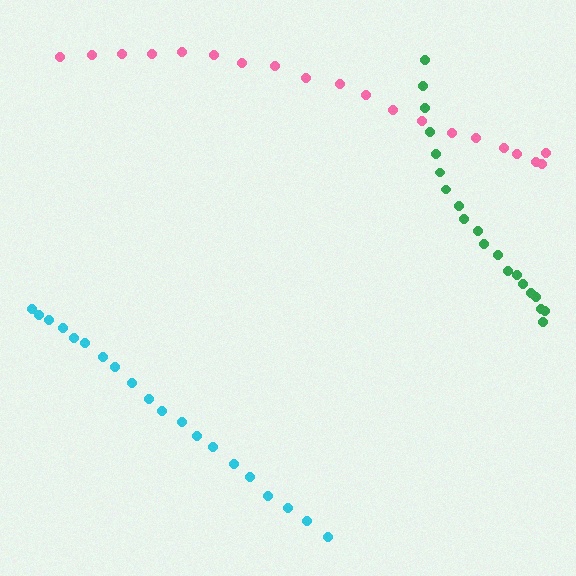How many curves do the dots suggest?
There are 3 distinct paths.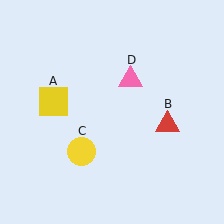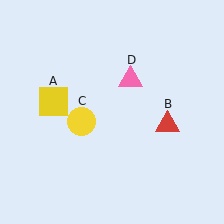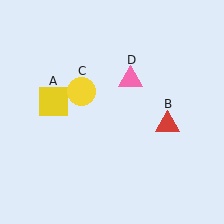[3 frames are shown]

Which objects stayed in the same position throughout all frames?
Yellow square (object A) and red triangle (object B) and pink triangle (object D) remained stationary.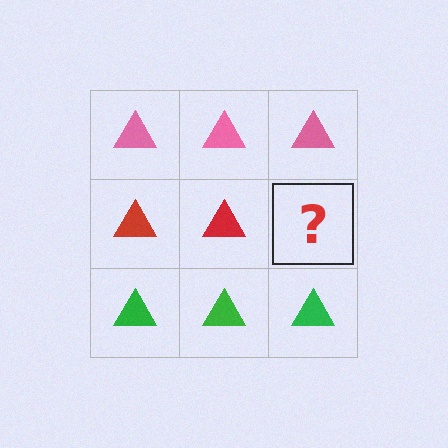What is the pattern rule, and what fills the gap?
The rule is that each row has a consistent color. The gap should be filled with a red triangle.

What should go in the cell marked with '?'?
The missing cell should contain a red triangle.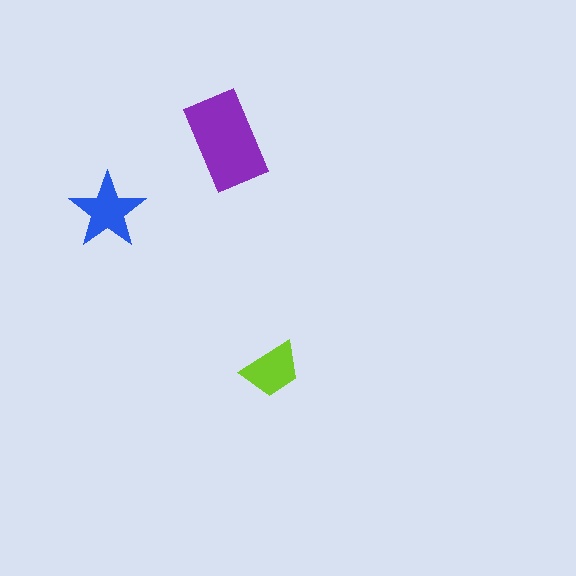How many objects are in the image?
There are 3 objects in the image.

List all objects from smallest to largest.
The lime trapezoid, the blue star, the purple rectangle.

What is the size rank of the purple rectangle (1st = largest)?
1st.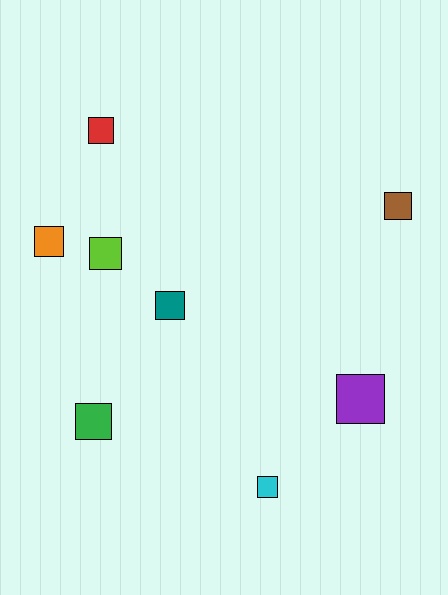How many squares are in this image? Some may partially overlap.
There are 8 squares.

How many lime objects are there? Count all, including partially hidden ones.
There is 1 lime object.